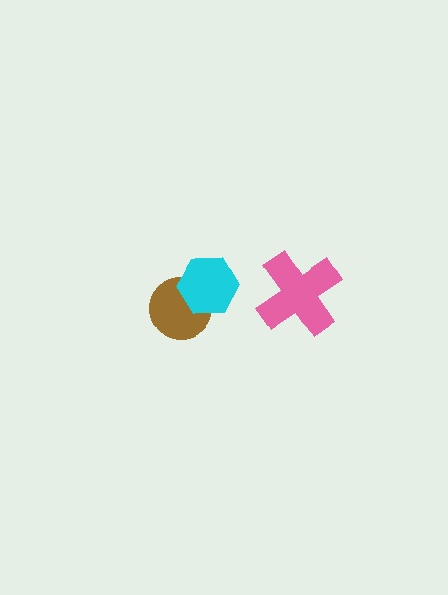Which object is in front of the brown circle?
The cyan hexagon is in front of the brown circle.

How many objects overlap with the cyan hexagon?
1 object overlaps with the cyan hexagon.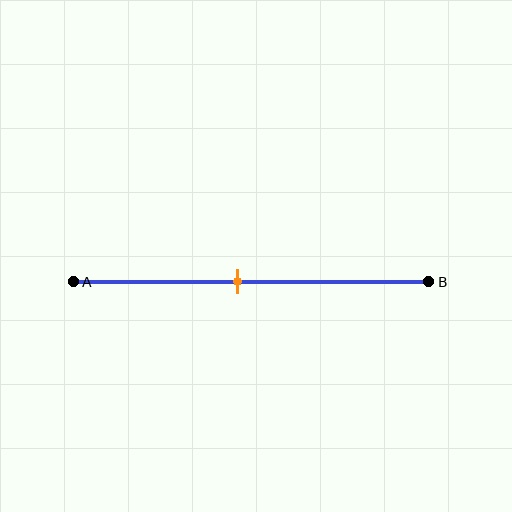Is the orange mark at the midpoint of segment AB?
No, the mark is at about 45% from A, not at the 50% midpoint.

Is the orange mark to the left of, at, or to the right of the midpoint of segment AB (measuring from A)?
The orange mark is to the left of the midpoint of segment AB.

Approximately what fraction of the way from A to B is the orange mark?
The orange mark is approximately 45% of the way from A to B.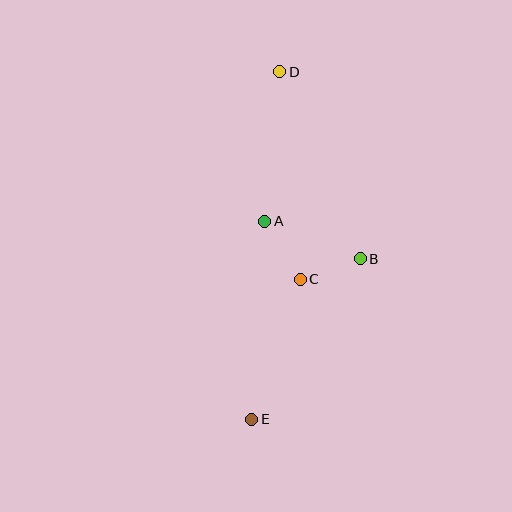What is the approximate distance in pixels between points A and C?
The distance between A and C is approximately 68 pixels.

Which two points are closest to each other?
Points B and C are closest to each other.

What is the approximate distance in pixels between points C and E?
The distance between C and E is approximately 148 pixels.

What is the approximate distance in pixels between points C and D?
The distance between C and D is approximately 209 pixels.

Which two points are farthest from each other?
Points D and E are farthest from each other.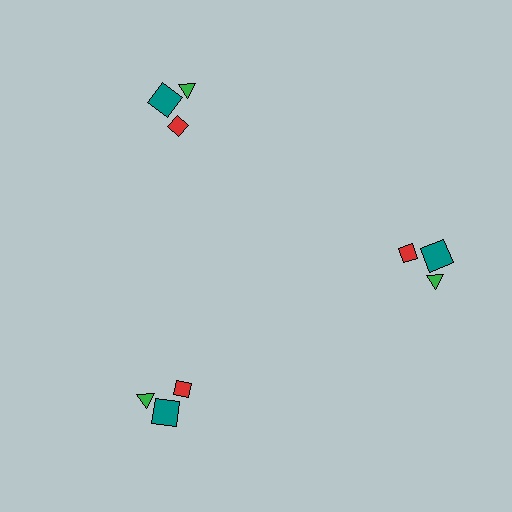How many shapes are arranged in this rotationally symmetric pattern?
There are 9 shapes, arranged in 3 groups of 3.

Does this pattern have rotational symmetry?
Yes, this pattern has 3-fold rotational symmetry. It looks the same after rotating 120 degrees around the center.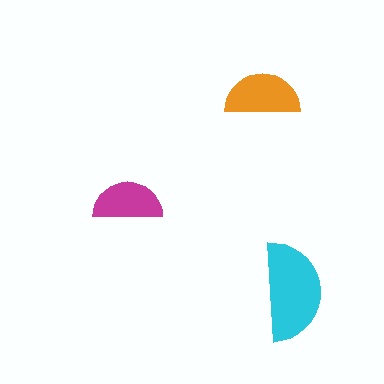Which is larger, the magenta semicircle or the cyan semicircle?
The cyan one.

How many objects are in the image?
There are 3 objects in the image.